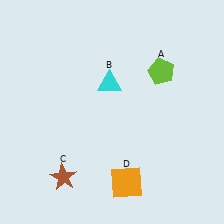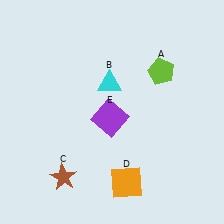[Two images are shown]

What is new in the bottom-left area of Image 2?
A purple square (E) was added in the bottom-left area of Image 2.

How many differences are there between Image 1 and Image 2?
There is 1 difference between the two images.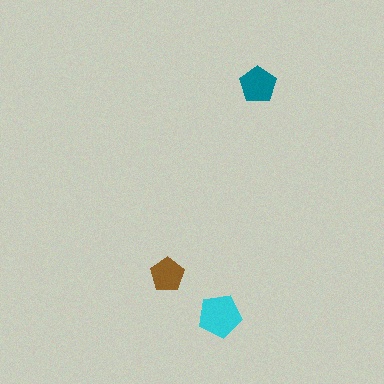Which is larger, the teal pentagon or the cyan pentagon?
The cyan one.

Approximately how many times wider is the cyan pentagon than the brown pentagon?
About 1.5 times wider.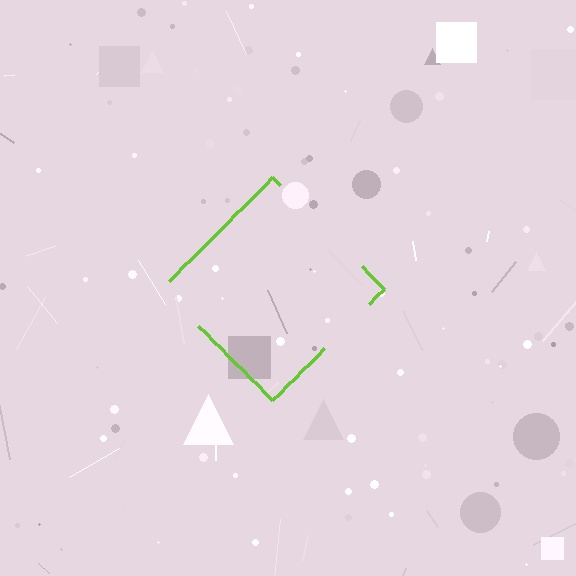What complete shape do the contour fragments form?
The contour fragments form a diamond.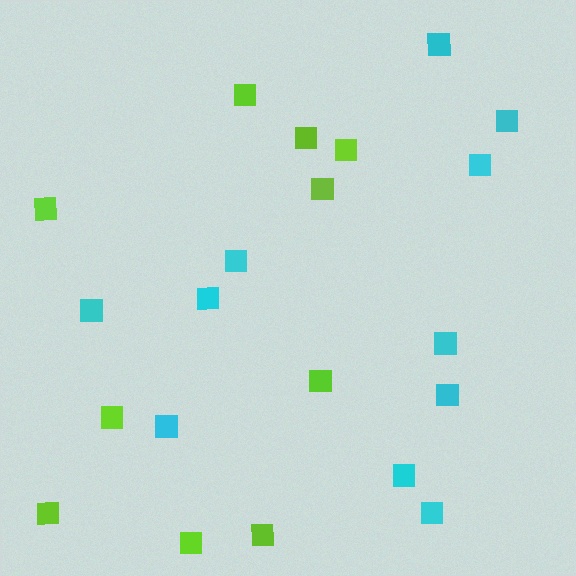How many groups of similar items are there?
There are 2 groups: one group of cyan squares (11) and one group of lime squares (10).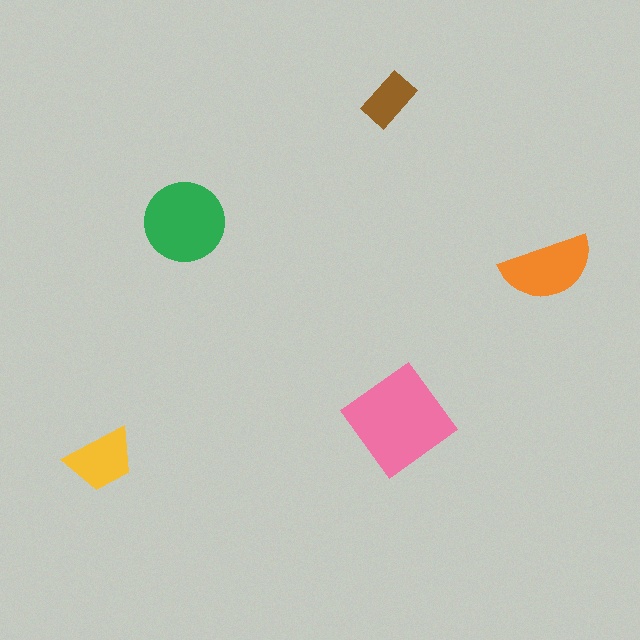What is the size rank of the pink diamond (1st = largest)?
1st.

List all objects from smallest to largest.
The brown rectangle, the yellow trapezoid, the orange semicircle, the green circle, the pink diamond.